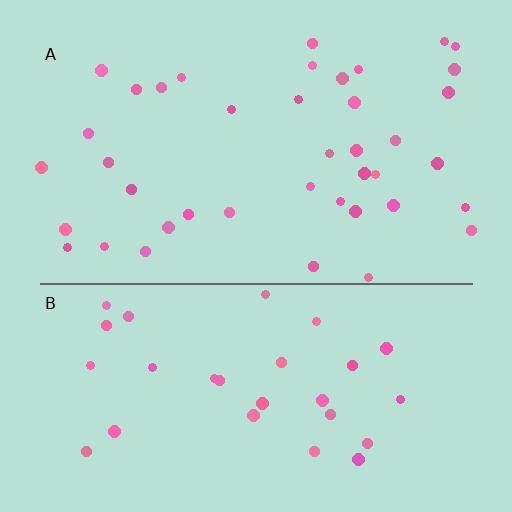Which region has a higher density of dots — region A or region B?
A (the top).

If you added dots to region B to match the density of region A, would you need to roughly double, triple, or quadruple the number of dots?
Approximately double.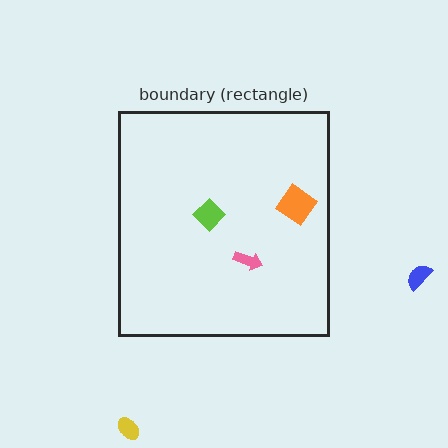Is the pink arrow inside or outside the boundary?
Inside.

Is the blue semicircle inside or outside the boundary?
Outside.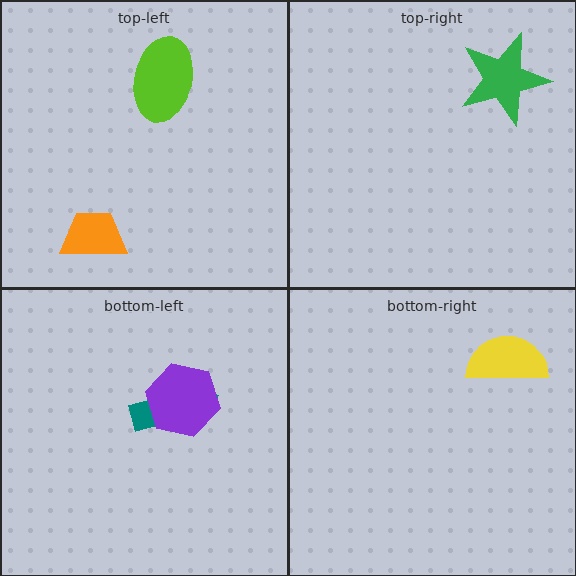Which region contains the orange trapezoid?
The top-left region.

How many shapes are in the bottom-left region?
2.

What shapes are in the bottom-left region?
The teal arrow, the purple hexagon.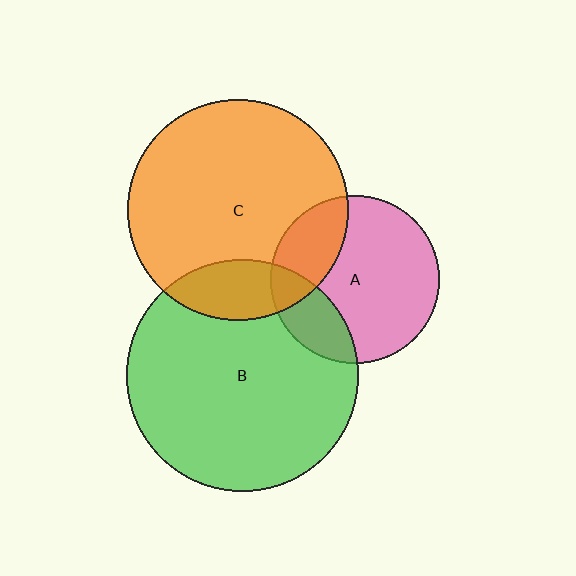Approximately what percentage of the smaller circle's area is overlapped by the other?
Approximately 15%.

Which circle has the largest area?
Circle B (green).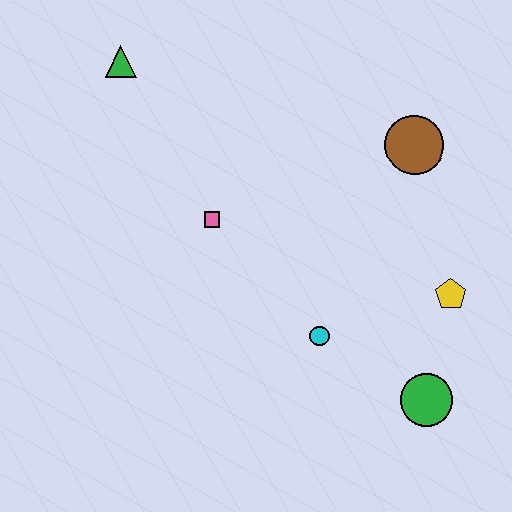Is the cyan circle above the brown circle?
No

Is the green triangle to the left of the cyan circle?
Yes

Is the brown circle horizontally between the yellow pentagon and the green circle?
No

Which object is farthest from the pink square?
The green circle is farthest from the pink square.